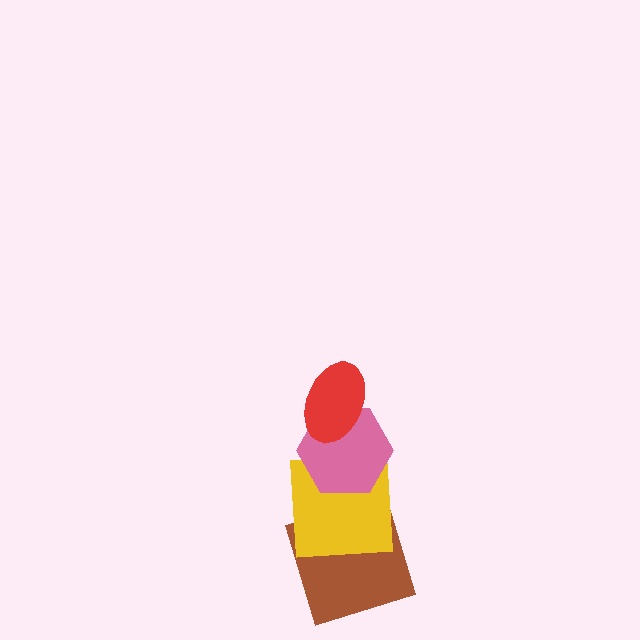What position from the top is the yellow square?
The yellow square is 3rd from the top.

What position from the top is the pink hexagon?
The pink hexagon is 2nd from the top.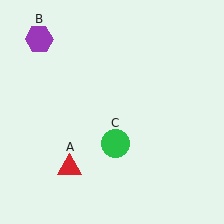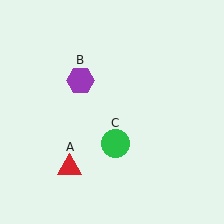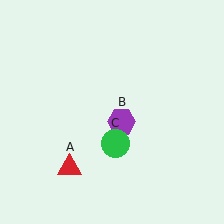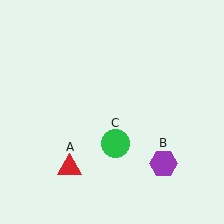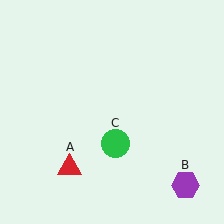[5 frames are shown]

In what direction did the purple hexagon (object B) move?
The purple hexagon (object B) moved down and to the right.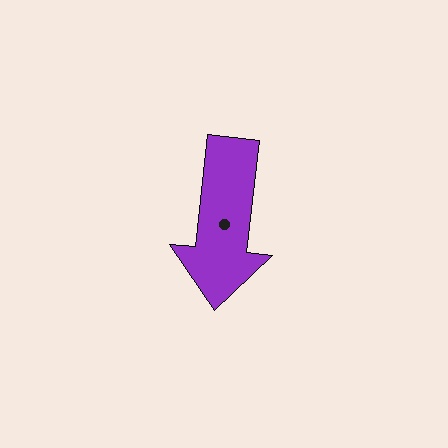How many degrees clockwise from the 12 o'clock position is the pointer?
Approximately 186 degrees.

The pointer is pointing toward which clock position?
Roughly 6 o'clock.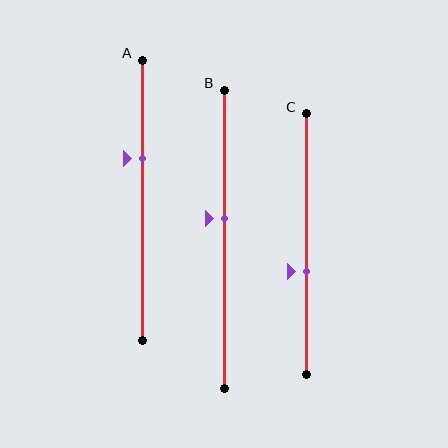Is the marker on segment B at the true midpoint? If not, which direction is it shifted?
No, the marker on segment B is shifted upward by about 7% of the segment length.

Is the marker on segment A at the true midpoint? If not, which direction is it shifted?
No, the marker on segment A is shifted upward by about 15% of the segment length.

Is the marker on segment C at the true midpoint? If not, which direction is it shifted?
No, the marker on segment C is shifted downward by about 11% of the segment length.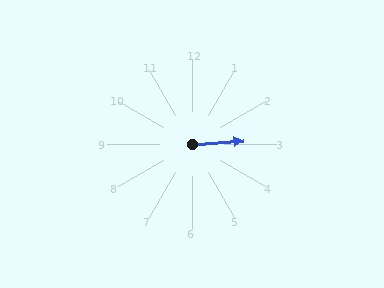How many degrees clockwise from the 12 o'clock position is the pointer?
Approximately 87 degrees.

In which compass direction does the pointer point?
East.